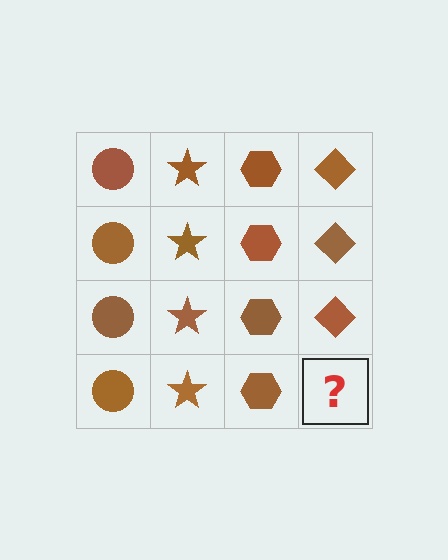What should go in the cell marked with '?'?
The missing cell should contain a brown diamond.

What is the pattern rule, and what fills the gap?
The rule is that each column has a consistent shape. The gap should be filled with a brown diamond.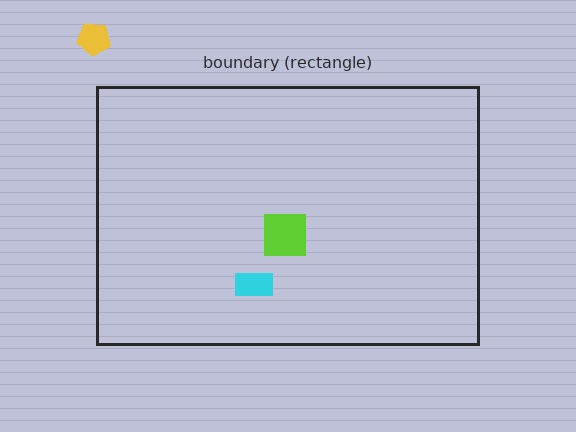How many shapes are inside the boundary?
2 inside, 1 outside.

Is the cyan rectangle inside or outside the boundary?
Inside.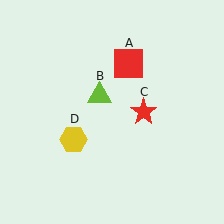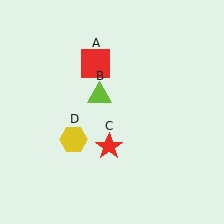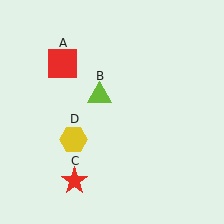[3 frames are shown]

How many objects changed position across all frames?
2 objects changed position: red square (object A), red star (object C).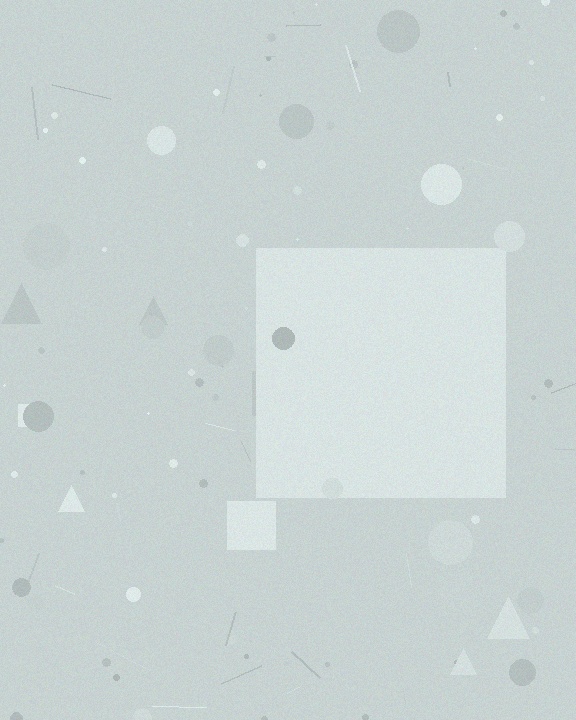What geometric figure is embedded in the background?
A square is embedded in the background.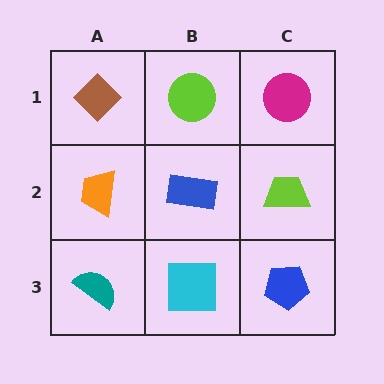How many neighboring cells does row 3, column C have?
2.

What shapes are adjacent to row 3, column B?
A blue rectangle (row 2, column B), a teal semicircle (row 3, column A), a blue pentagon (row 3, column C).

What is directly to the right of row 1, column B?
A magenta circle.